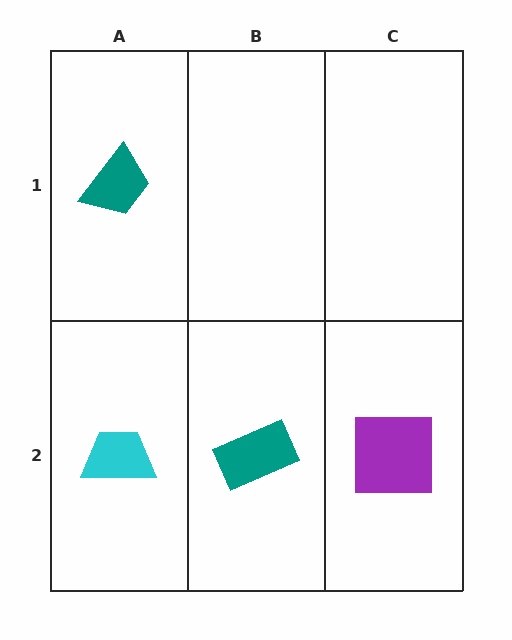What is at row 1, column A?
A teal trapezoid.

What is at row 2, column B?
A teal rectangle.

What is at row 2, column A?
A cyan trapezoid.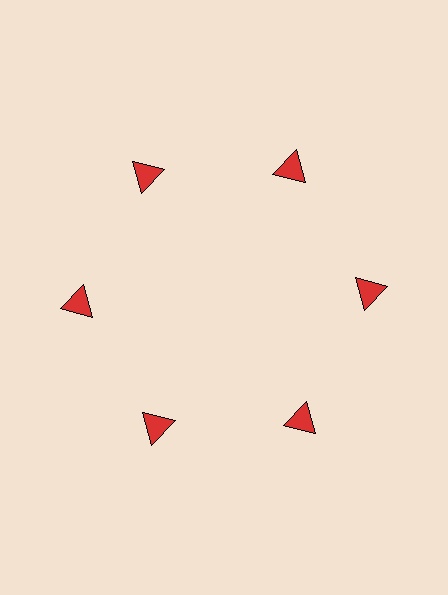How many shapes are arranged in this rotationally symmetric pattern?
There are 6 shapes, arranged in 6 groups of 1.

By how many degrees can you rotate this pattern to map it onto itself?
The pattern maps onto itself every 60 degrees of rotation.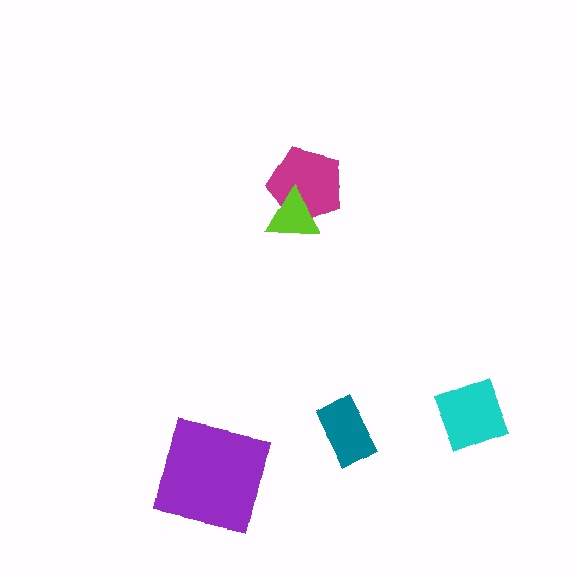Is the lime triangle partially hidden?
No, no other shape covers it.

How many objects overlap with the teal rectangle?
0 objects overlap with the teal rectangle.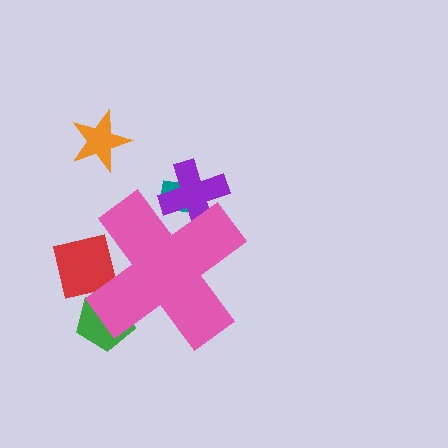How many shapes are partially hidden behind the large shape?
4 shapes are partially hidden.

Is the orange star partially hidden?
No, the orange star is fully visible.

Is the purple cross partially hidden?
Yes, the purple cross is partially hidden behind the pink cross.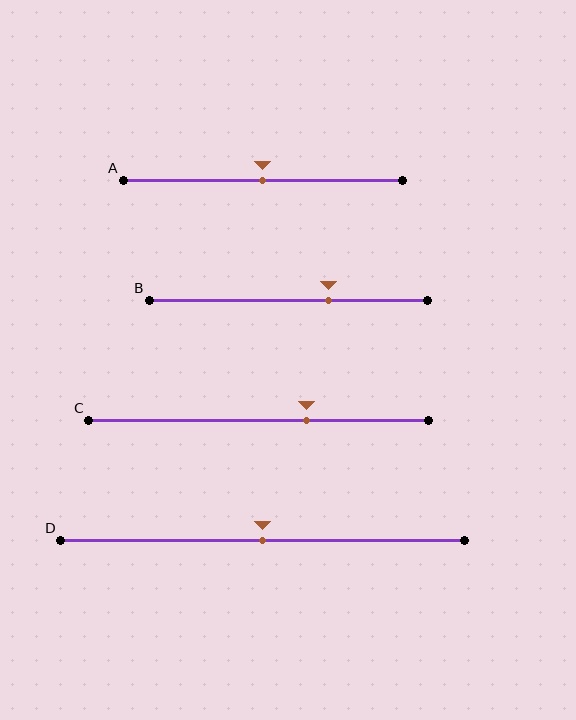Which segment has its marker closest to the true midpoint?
Segment A has its marker closest to the true midpoint.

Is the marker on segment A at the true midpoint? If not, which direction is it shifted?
Yes, the marker on segment A is at the true midpoint.